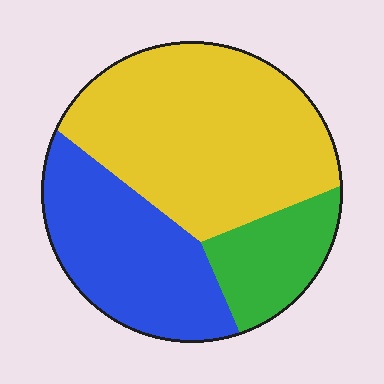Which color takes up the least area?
Green, at roughly 15%.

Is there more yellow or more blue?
Yellow.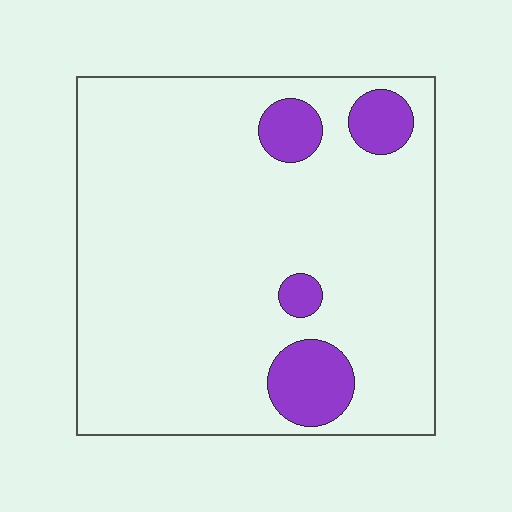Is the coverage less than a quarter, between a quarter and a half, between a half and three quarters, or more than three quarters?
Less than a quarter.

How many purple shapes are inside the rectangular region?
4.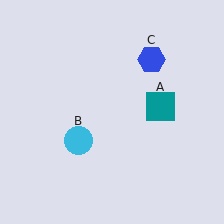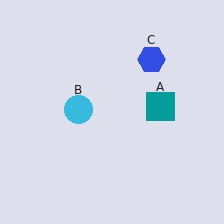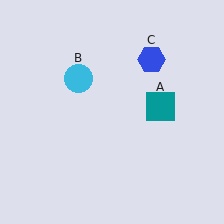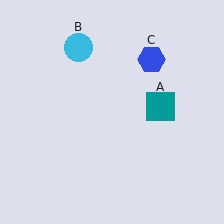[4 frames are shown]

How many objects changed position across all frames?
1 object changed position: cyan circle (object B).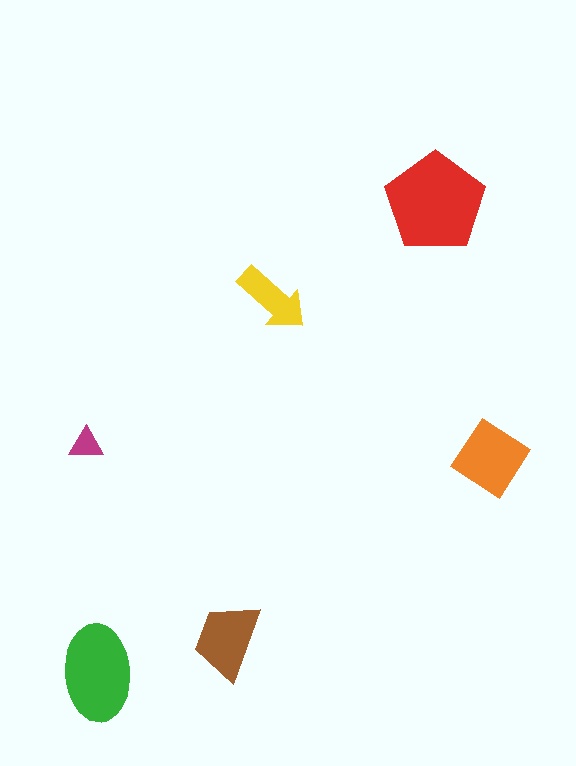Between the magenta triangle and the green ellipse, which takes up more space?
The green ellipse.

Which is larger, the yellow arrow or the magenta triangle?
The yellow arrow.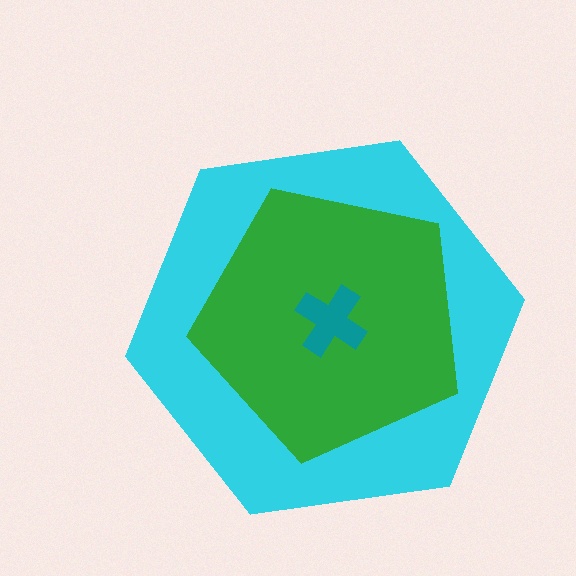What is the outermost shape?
The cyan hexagon.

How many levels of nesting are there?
3.